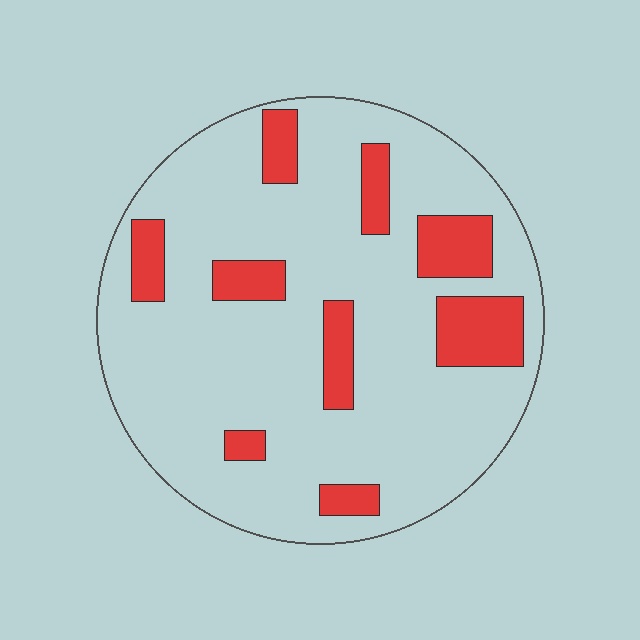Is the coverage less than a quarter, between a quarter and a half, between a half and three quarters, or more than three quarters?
Less than a quarter.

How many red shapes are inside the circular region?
9.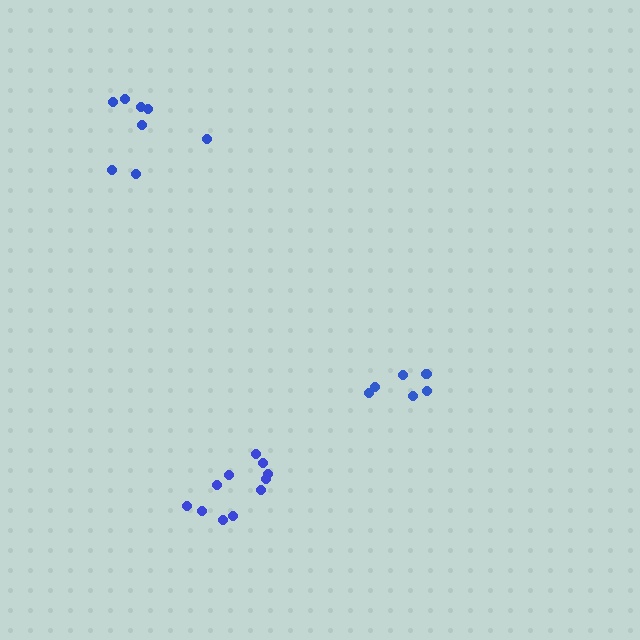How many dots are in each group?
Group 1: 8 dots, Group 2: 6 dots, Group 3: 11 dots (25 total).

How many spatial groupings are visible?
There are 3 spatial groupings.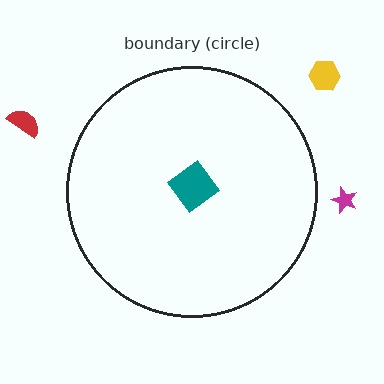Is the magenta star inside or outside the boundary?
Outside.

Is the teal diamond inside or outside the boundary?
Inside.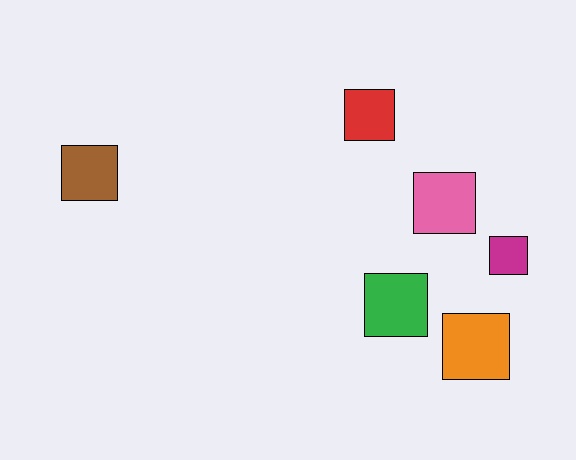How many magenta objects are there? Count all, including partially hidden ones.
There is 1 magenta object.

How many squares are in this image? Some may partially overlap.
There are 6 squares.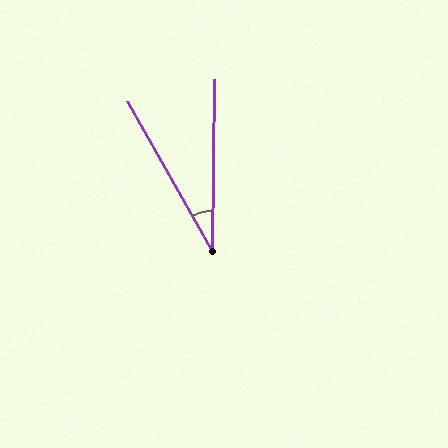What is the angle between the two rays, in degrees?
Approximately 30 degrees.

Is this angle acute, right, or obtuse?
It is acute.